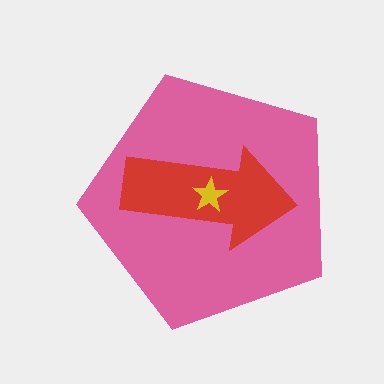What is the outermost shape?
The pink pentagon.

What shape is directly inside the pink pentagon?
The red arrow.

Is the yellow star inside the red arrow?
Yes.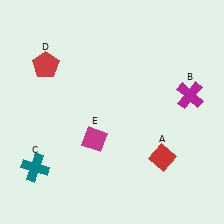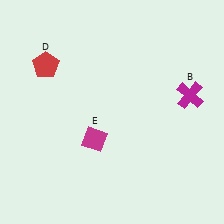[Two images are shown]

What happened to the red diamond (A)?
The red diamond (A) was removed in Image 2. It was in the bottom-right area of Image 1.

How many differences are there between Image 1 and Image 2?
There are 2 differences between the two images.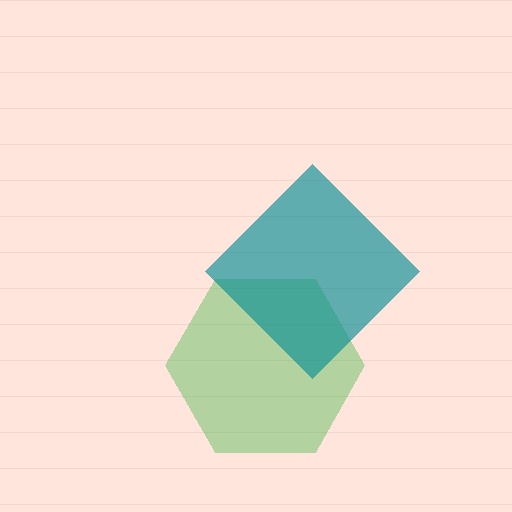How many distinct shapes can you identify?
There are 2 distinct shapes: a green hexagon, a teal diamond.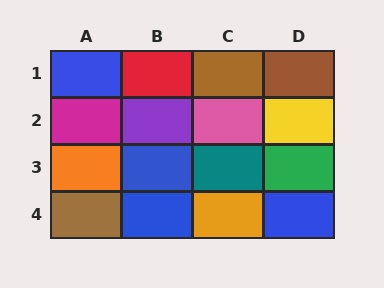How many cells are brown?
3 cells are brown.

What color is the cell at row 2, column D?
Yellow.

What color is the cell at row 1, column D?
Brown.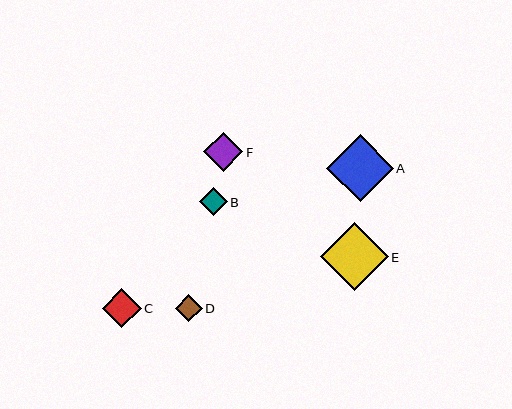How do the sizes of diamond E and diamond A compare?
Diamond E and diamond A are approximately the same size.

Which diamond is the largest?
Diamond E is the largest with a size of approximately 68 pixels.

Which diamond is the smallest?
Diamond D is the smallest with a size of approximately 27 pixels.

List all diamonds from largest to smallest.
From largest to smallest: E, A, F, C, B, D.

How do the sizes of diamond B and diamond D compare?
Diamond B and diamond D are approximately the same size.